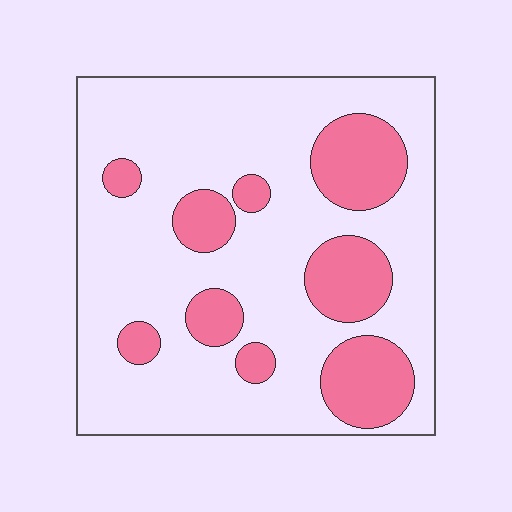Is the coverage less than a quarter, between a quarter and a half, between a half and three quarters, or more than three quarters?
Less than a quarter.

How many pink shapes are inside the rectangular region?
9.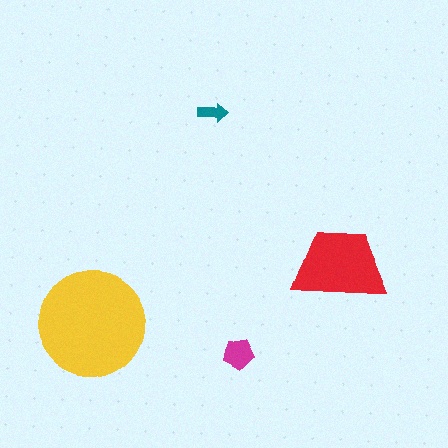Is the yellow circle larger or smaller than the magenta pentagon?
Larger.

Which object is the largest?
The yellow circle.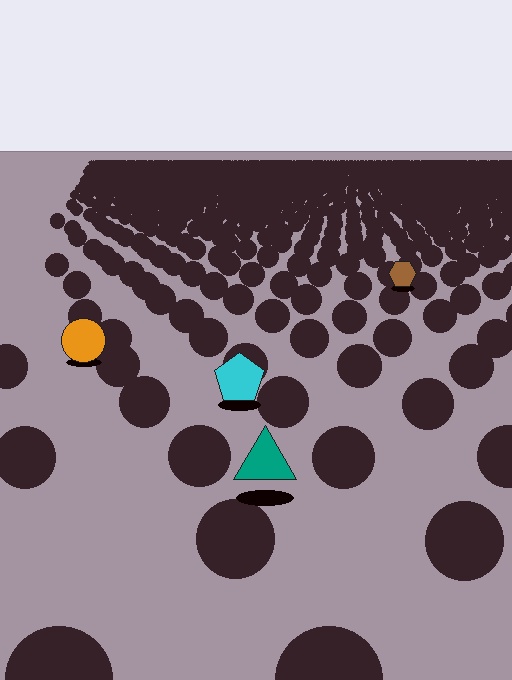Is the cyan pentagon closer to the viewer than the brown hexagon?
Yes. The cyan pentagon is closer — you can tell from the texture gradient: the ground texture is coarser near it.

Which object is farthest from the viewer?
The brown hexagon is farthest from the viewer. It appears smaller and the ground texture around it is denser.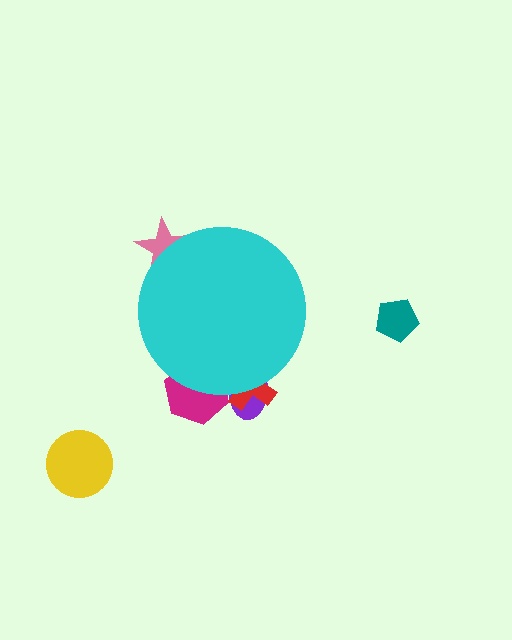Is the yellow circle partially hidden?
No, the yellow circle is fully visible.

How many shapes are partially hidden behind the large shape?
4 shapes are partially hidden.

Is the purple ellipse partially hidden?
Yes, the purple ellipse is partially hidden behind the cyan circle.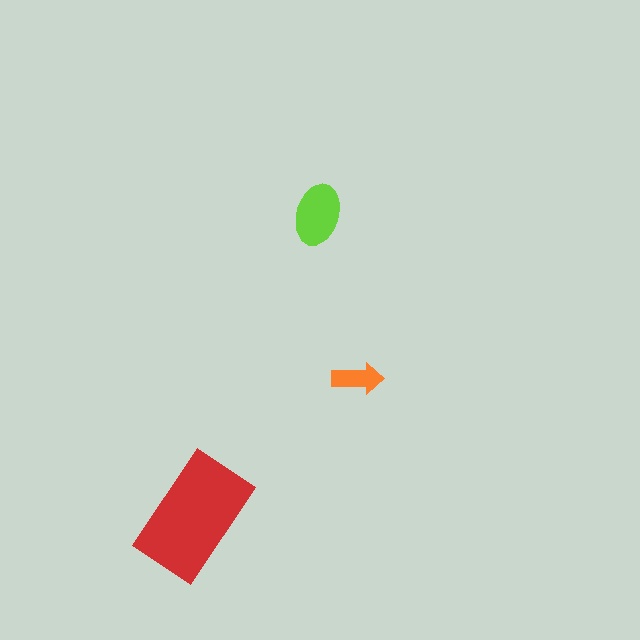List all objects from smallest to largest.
The orange arrow, the lime ellipse, the red rectangle.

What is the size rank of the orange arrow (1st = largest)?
3rd.